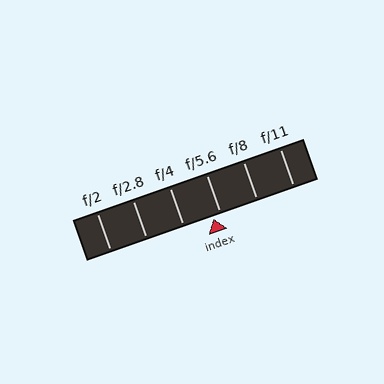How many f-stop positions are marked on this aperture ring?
There are 6 f-stop positions marked.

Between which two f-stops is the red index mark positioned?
The index mark is between f/4 and f/5.6.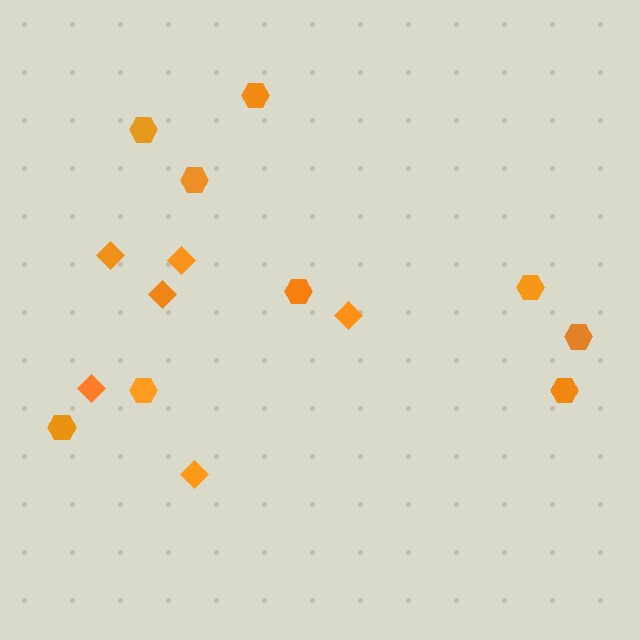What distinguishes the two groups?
There are 2 groups: one group of diamonds (6) and one group of hexagons (9).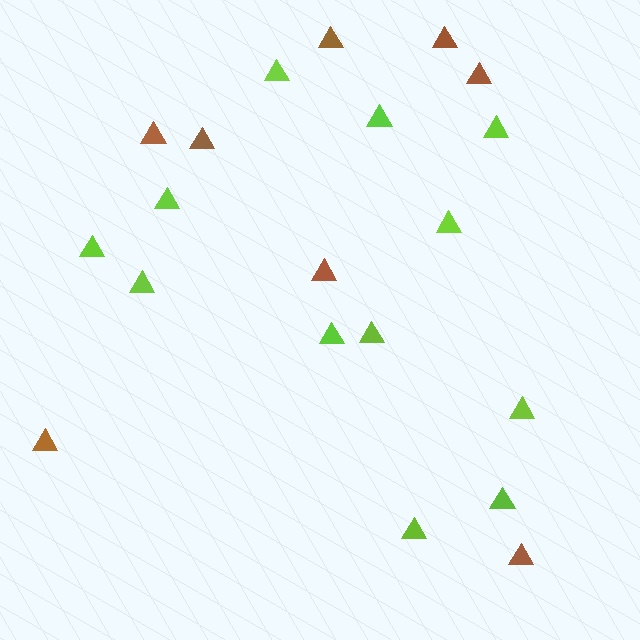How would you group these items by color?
There are 2 groups: one group of lime triangles (12) and one group of brown triangles (8).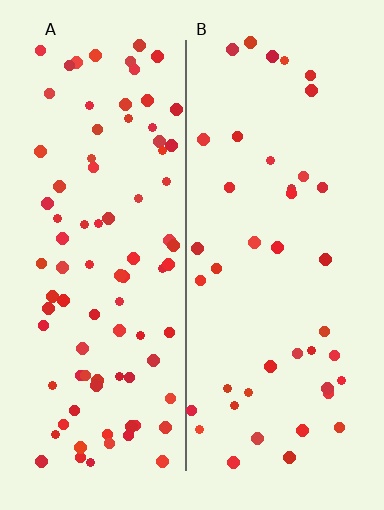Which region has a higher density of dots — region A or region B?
A (the left).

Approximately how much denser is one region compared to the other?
Approximately 2.1× — region A over region B.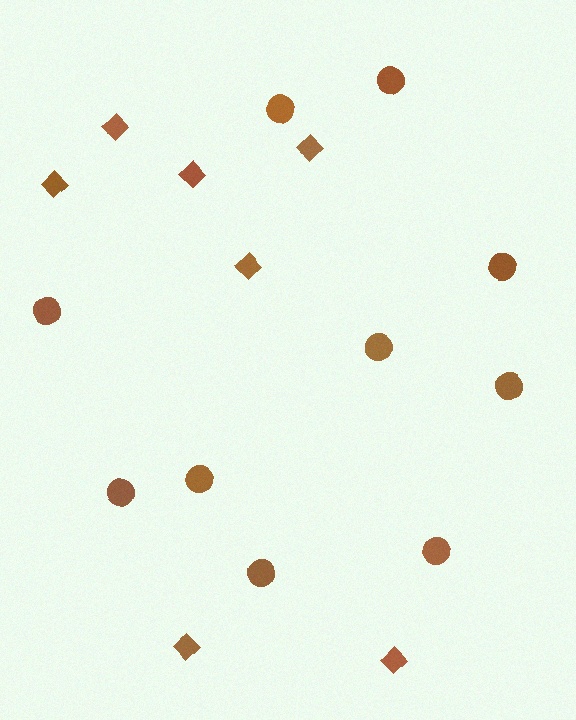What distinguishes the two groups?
There are 2 groups: one group of diamonds (7) and one group of circles (10).